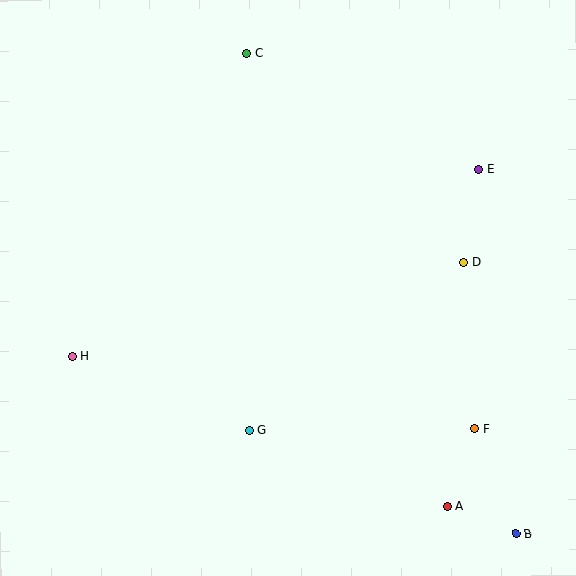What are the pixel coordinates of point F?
Point F is at (475, 428).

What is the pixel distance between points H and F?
The distance between H and F is 409 pixels.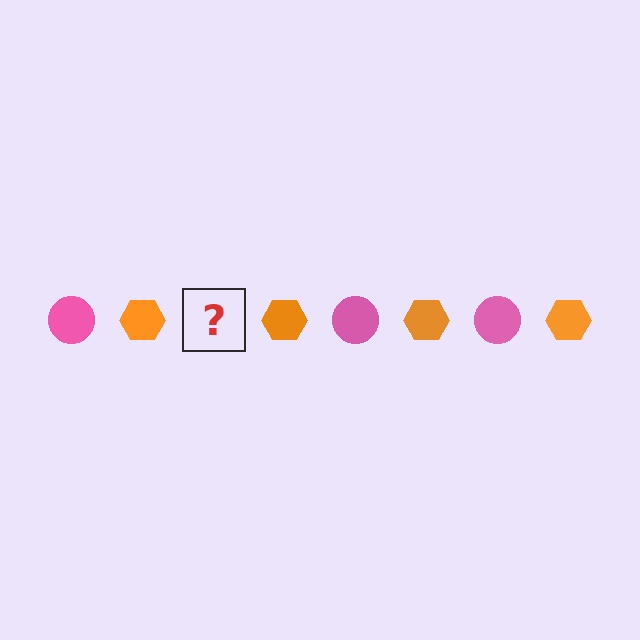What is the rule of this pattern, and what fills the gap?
The rule is that the pattern alternates between pink circle and orange hexagon. The gap should be filled with a pink circle.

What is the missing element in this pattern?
The missing element is a pink circle.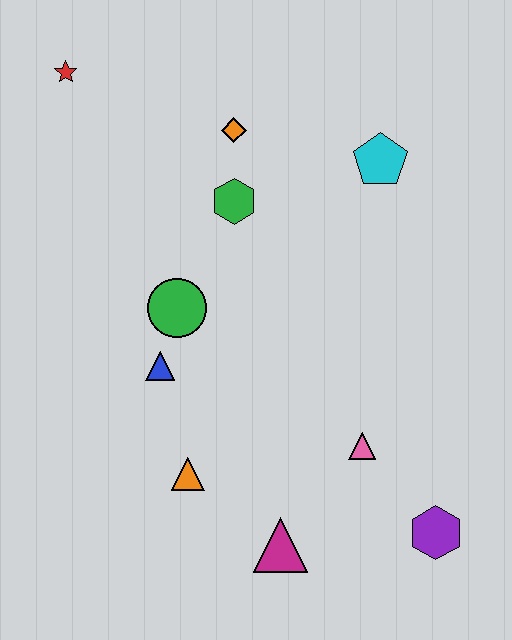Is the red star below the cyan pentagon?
No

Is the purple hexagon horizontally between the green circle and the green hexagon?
No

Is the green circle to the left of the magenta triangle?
Yes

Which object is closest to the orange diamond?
The green hexagon is closest to the orange diamond.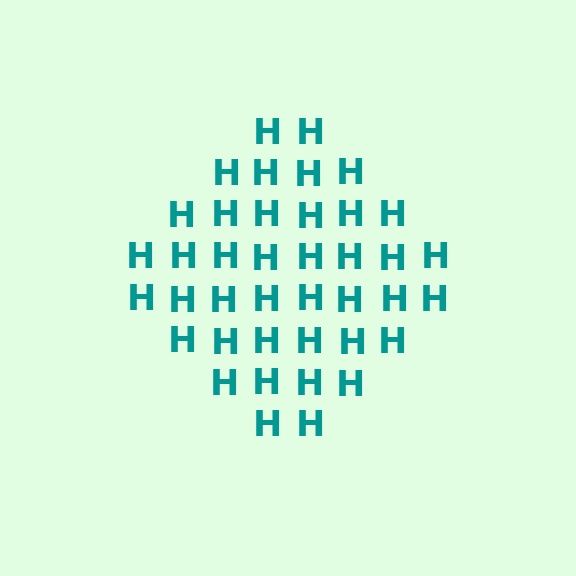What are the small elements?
The small elements are letter H's.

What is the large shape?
The large shape is a diamond.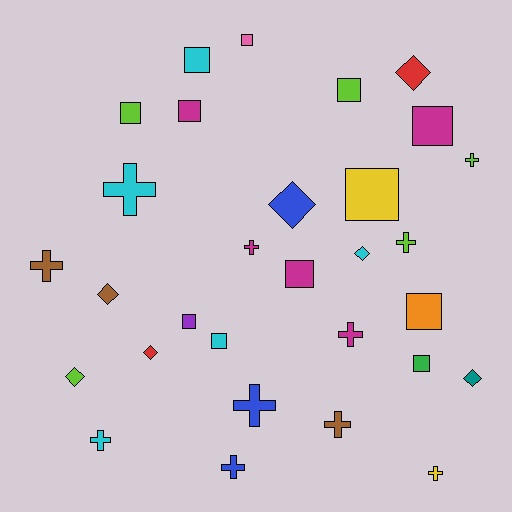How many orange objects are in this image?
There is 1 orange object.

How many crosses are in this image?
There are 11 crosses.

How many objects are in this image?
There are 30 objects.